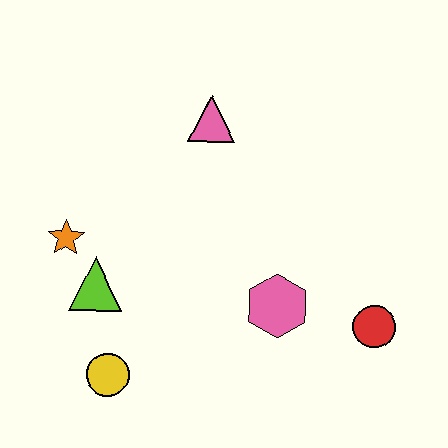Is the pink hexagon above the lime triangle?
No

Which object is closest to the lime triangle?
The orange star is closest to the lime triangle.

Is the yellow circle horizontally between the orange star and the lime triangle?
No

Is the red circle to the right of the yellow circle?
Yes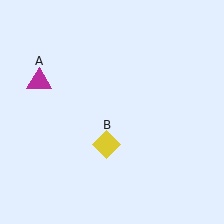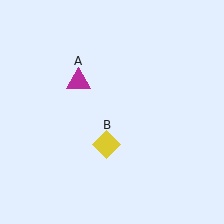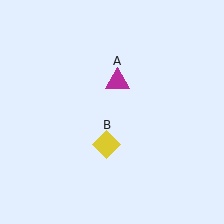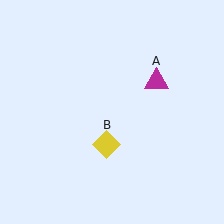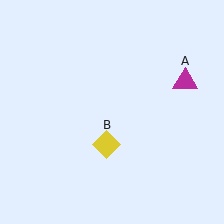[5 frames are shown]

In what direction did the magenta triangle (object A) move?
The magenta triangle (object A) moved right.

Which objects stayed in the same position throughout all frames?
Yellow diamond (object B) remained stationary.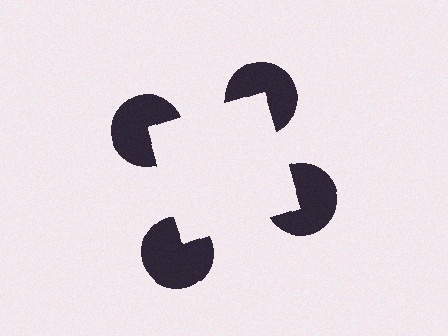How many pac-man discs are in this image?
There are 4 — one at each vertex of the illusory square.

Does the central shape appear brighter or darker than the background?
It typically appears slightly brighter than the background, even though no actual brightness change is drawn.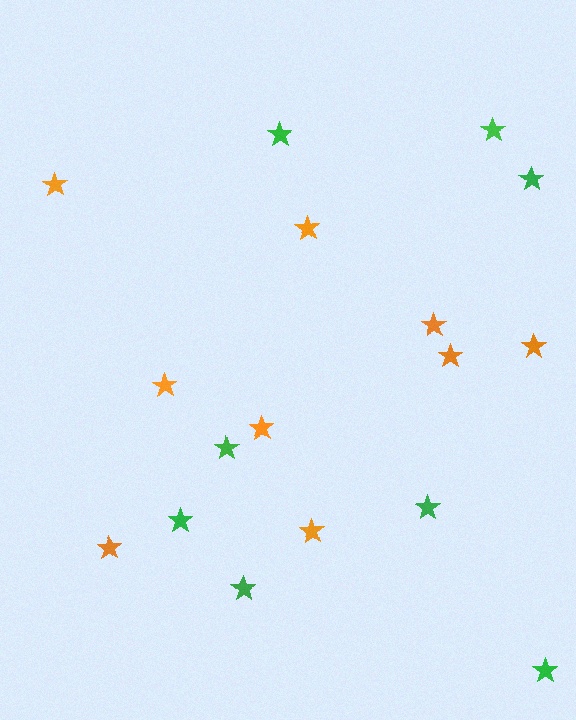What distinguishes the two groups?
There are 2 groups: one group of green stars (8) and one group of orange stars (9).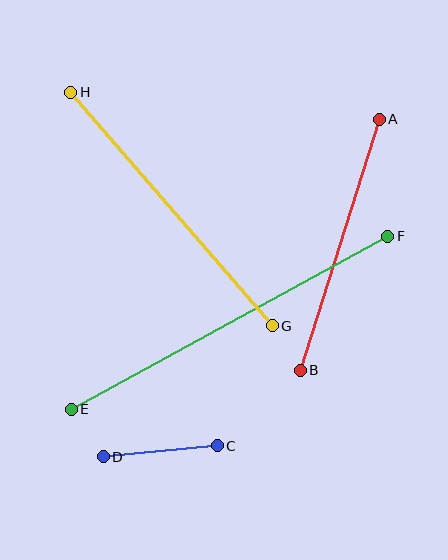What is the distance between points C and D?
The distance is approximately 114 pixels.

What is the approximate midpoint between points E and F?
The midpoint is at approximately (229, 323) pixels.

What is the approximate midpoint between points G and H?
The midpoint is at approximately (172, 209) pixels.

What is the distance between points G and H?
The distance is approximately 309 pixels.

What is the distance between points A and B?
The distance is approximately 263 pixels.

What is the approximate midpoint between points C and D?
The midpoint is at approximately (160, 451) pixels.